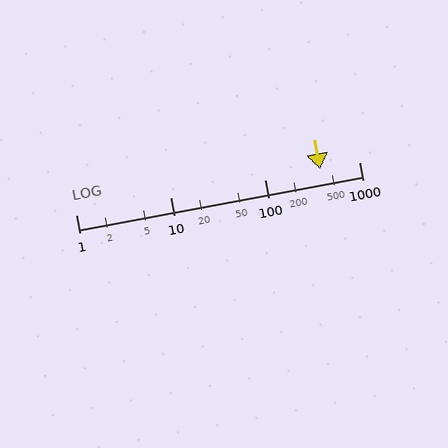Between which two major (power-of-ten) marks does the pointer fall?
The pointer is between 100 and 1000.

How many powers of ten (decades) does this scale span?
The scale spans 3 decades, from 1 to 1000.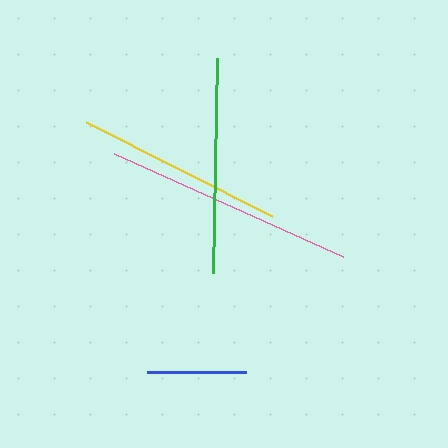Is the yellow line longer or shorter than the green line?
The green line is longer than the yellow line.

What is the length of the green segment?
The green segment is approximately 215 pixels long.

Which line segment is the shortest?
The blue line is the shortest at approximately 100 pixels.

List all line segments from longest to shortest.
From longest to shortest: pink, green, yellow, blue.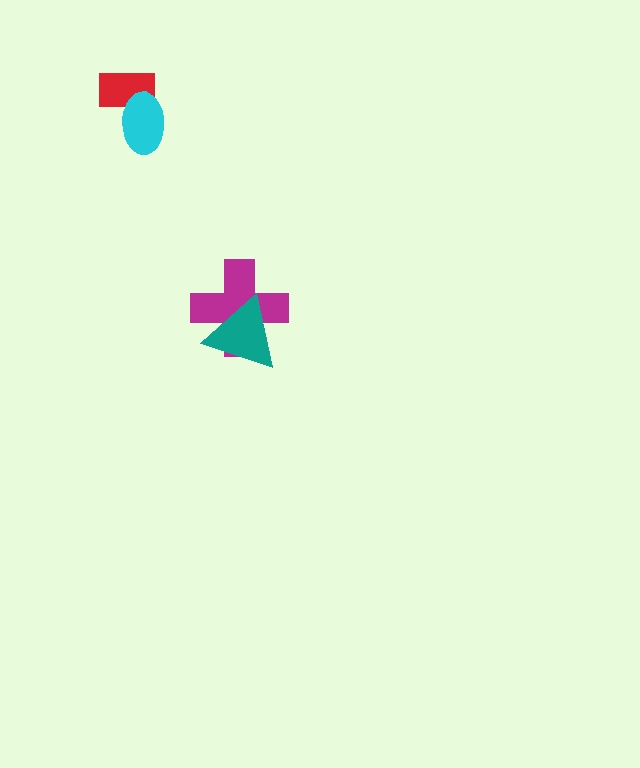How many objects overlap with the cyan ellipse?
1 object overlaps with the cyan ellipse.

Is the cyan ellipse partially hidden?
No, no other shape covers it.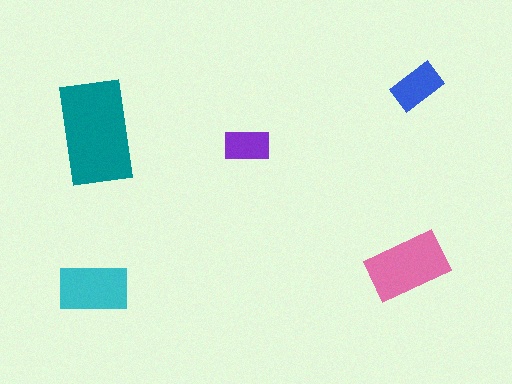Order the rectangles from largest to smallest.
the teal one, the pink one, the cyan one, the blue one, the purple one.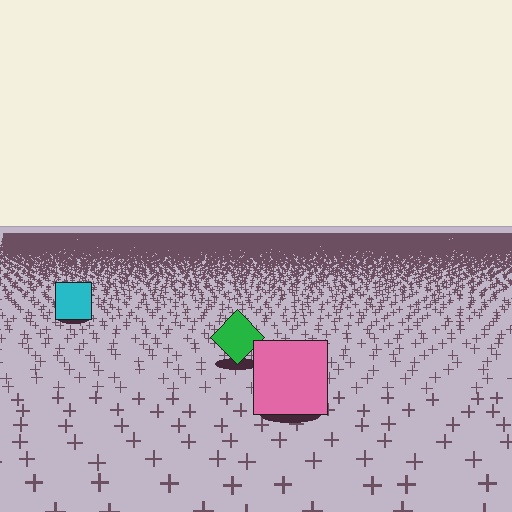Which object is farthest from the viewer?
The cyan square is farthest from the viewer. It appears smaller and the ground texture around it is denser.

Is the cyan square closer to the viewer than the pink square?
No. The pink square is closer — you can tell from the texture gradient: the ground texture is coarser near it.